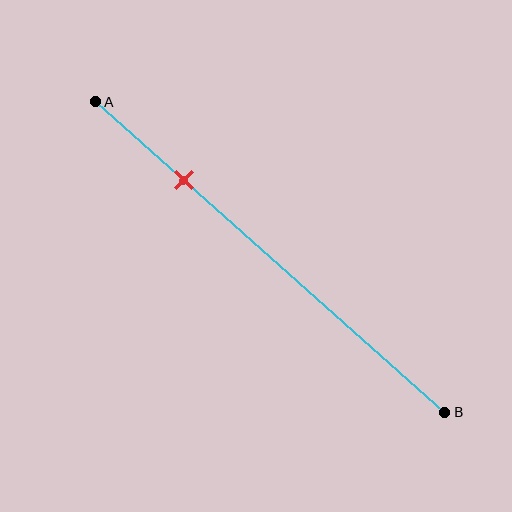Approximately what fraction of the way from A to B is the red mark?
The red mark is approximately 25% of the way from A to B.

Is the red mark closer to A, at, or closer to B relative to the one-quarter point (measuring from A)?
The red mark is approximately at the one-quarter point of segment AB.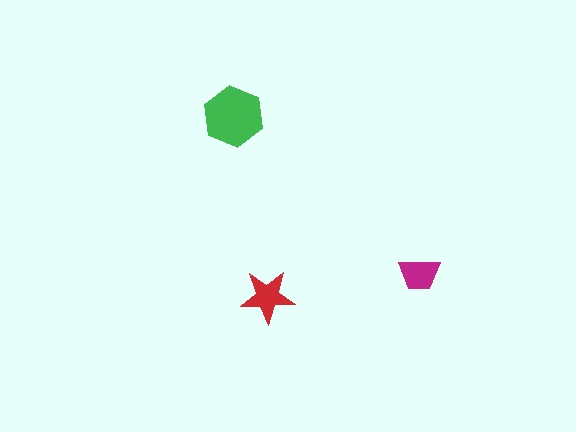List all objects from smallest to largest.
The magenta trapezoid, the red star, the green hexagon.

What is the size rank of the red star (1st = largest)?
2nd.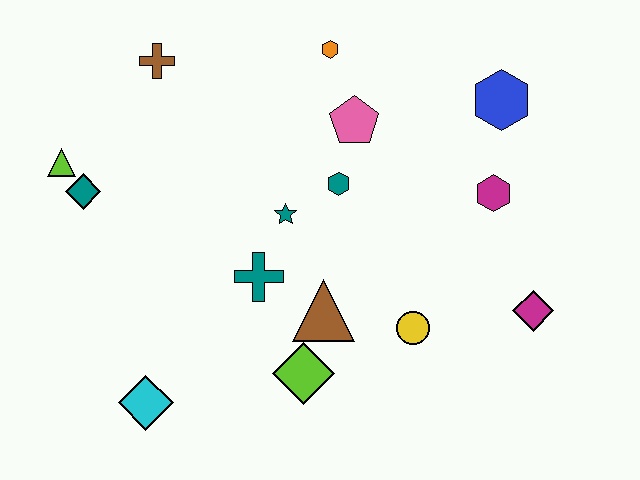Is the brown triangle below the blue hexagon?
Yes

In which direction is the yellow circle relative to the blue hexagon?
The yellow circle is below the blue hexagon.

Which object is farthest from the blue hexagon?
The cyan diamond is farthest from the blue hexagon.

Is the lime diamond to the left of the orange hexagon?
Yes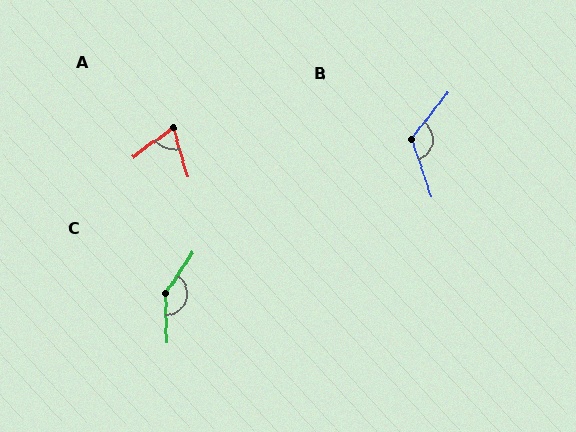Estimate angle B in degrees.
Approximately 122 degrees.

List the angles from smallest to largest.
A (70°), B (122°), C (145°).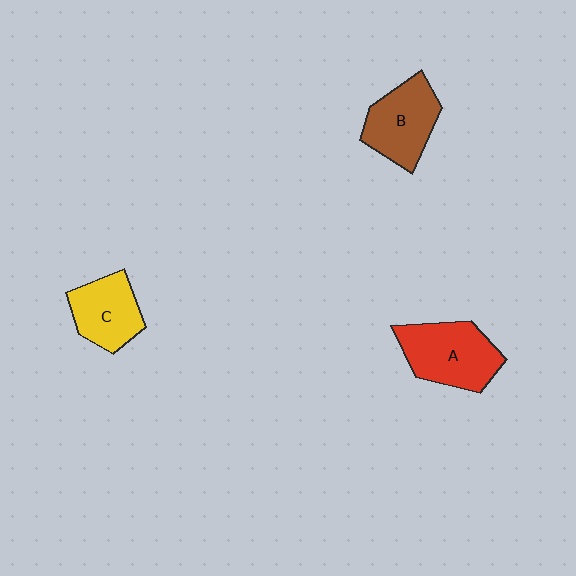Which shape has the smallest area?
Shape C (yellow).